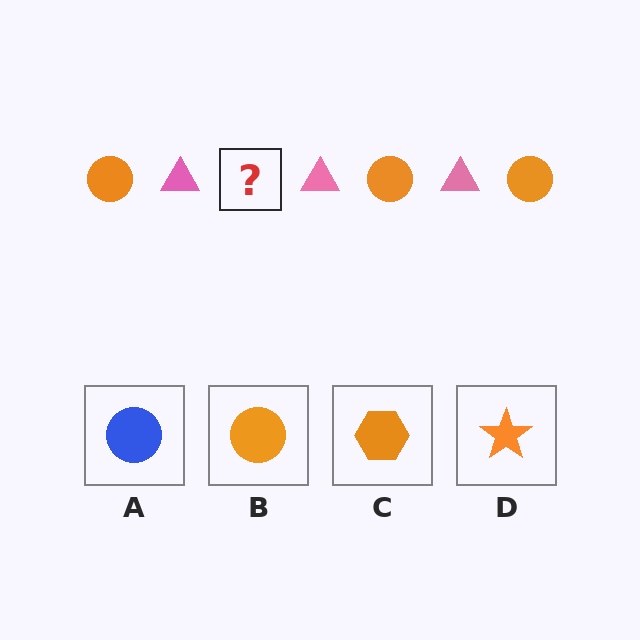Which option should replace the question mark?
Option B.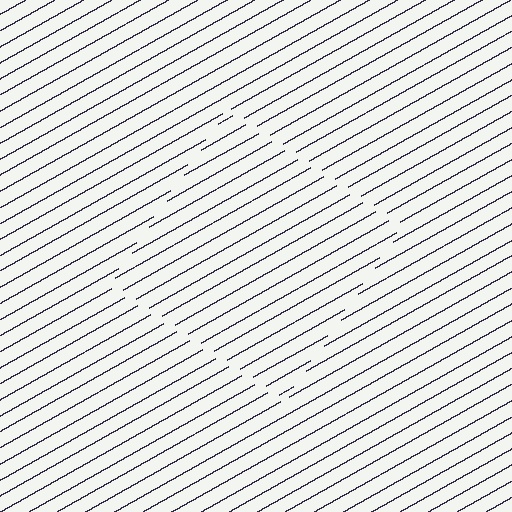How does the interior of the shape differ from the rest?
The interior of the shape contains the same grating, shifted by half a period — the contour is defined by the phase discontinuity where line-ends from the inner and outer gratings abut.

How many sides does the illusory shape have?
4 sides — the line-ends trace a square.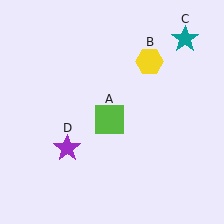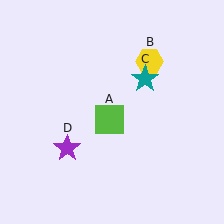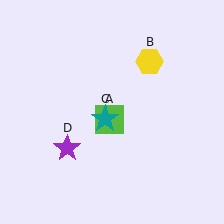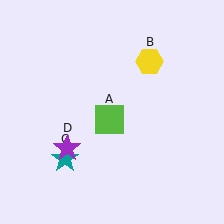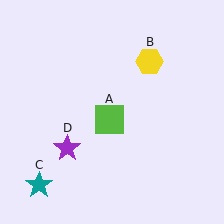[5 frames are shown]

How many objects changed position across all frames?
1 object changed position: teal star (object C).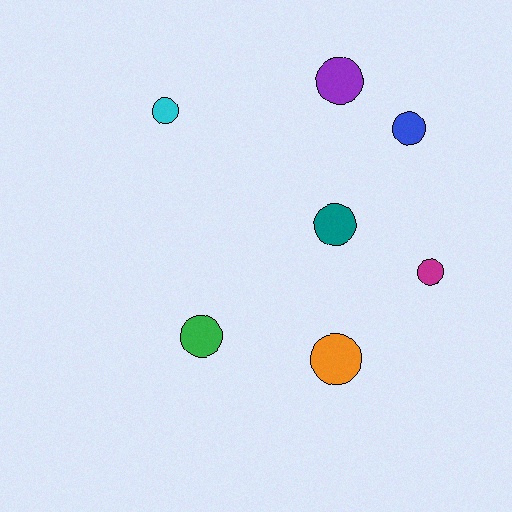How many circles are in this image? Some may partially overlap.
There are 7 circles.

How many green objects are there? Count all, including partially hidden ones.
There is 1 green object.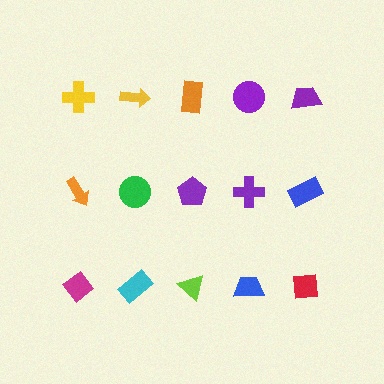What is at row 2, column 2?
A green circle.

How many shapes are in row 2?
5 shapes.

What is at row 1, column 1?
A yellow cross.